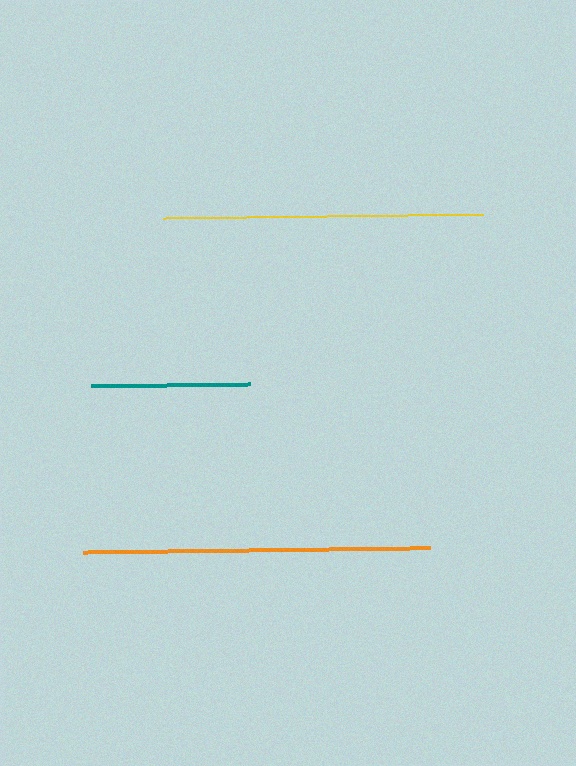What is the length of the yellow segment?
The yellow segment is approximately 320 pixels long.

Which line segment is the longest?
The orange line is the longest at approximately 348 pixels.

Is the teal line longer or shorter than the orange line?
The orange line is longer than the teal line.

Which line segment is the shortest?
The teal line is the shortest at approximately 160 pixels.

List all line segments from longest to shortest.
From longest to shortest: orange, yellow, teal.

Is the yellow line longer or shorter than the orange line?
The orange line is longer than the yellow line.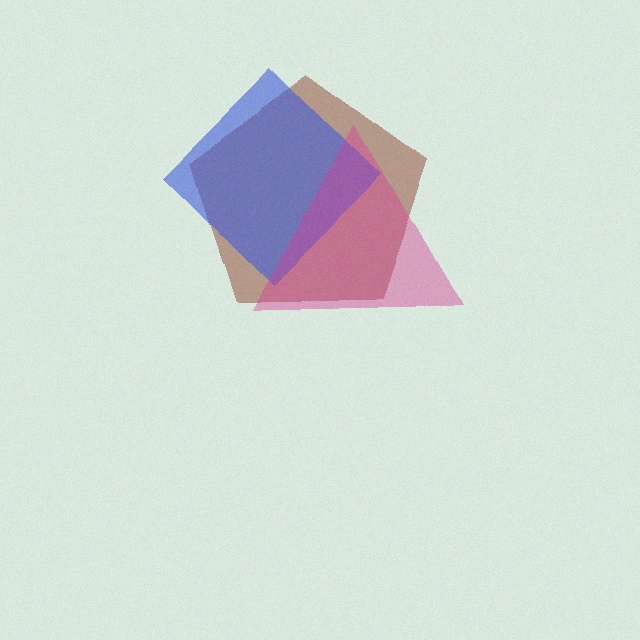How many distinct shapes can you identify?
There are 3 distinct shapes: a brown pentagon, a blue diamond, a magenta triangle.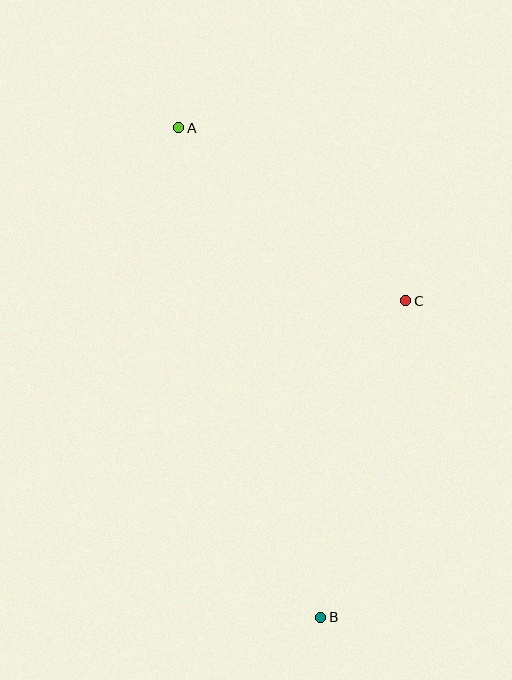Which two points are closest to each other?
Points A and C are closest to each other.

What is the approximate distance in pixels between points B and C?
The distance between B and C is approximately 327 pixels.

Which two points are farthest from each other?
Points A and B are farthest from each other.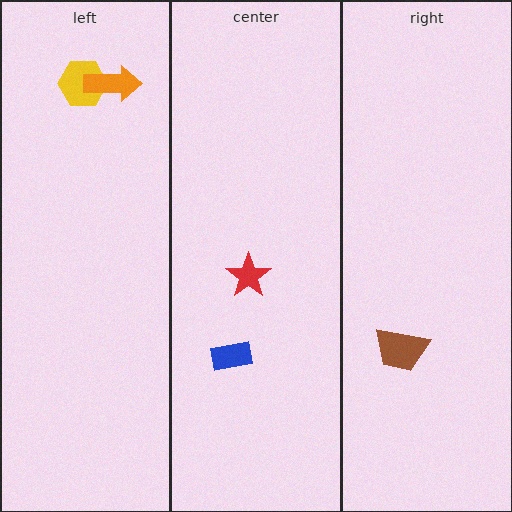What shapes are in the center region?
The red star, the blue rectangle.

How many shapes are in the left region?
2.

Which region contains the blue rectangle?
The center region.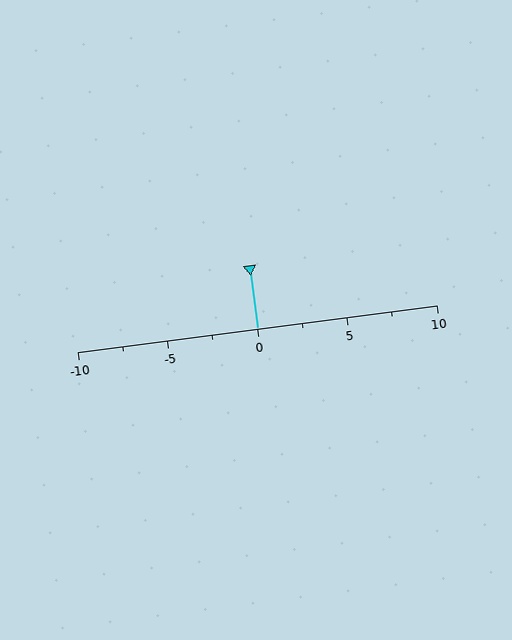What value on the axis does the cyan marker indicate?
The marker indicates approximately 0.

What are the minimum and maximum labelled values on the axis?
The axis runs from -10 to 10.